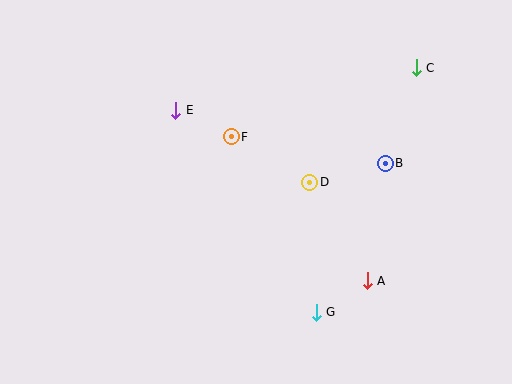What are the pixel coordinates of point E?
Point E is at (176, 110).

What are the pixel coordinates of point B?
Point B is at (385, 163).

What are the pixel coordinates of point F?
Point F is at (231, 137).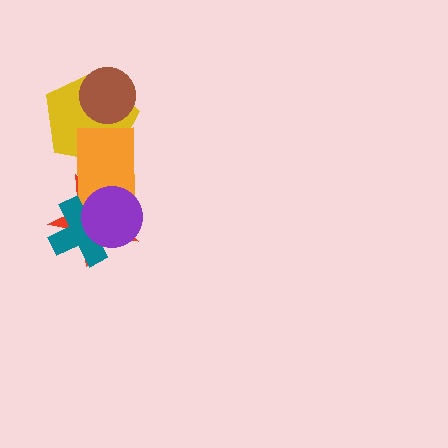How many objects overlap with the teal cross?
3 objects overlap with the teal cross.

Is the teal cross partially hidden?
Yes, it is partially covered by another shape.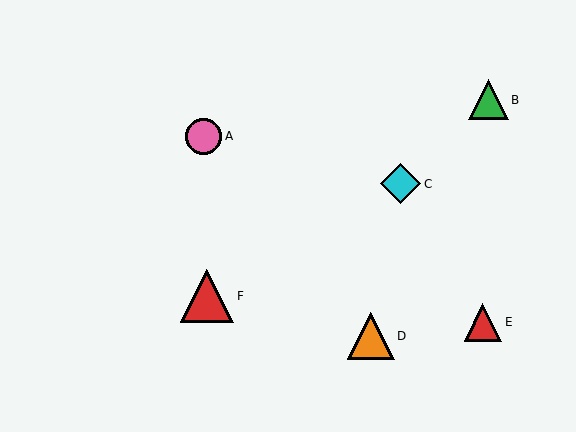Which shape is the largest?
The red triangle (labeled F) is the largest.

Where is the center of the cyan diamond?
The center of the cyan diamond is at (401, 184).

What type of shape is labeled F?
Shape F is a red triangle.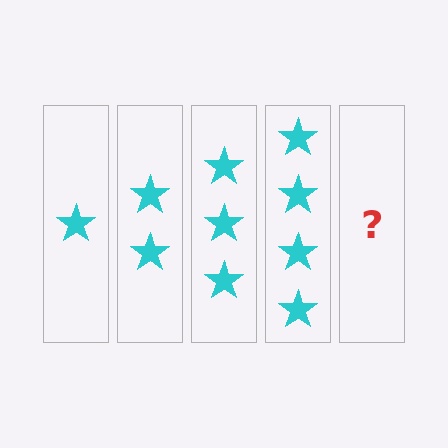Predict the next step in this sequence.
The next step is 5 stars.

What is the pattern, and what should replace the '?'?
The pattern is that each step adds one more star. The '?' should be 5 stars.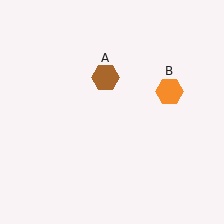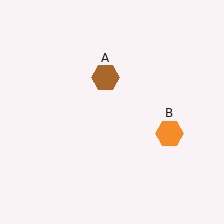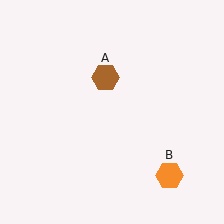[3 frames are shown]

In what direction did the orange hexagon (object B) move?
The orange hexagon (object B) moved down.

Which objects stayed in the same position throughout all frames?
Brown hexagon (object A) remained stationary.